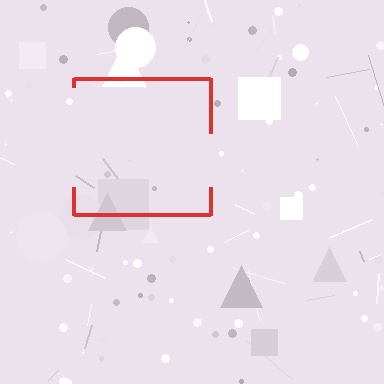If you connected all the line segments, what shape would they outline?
They would outline a square.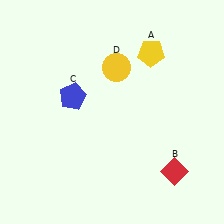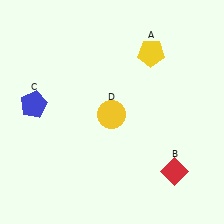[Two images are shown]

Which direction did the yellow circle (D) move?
The yellow circle (D) moved down.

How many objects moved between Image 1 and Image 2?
2 objects moved between the two images.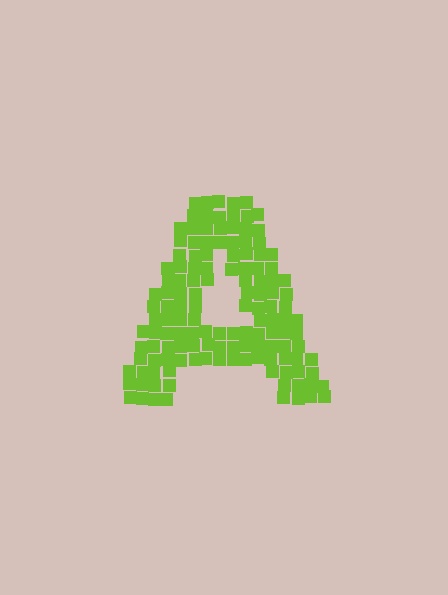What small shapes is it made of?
It is made of small squares.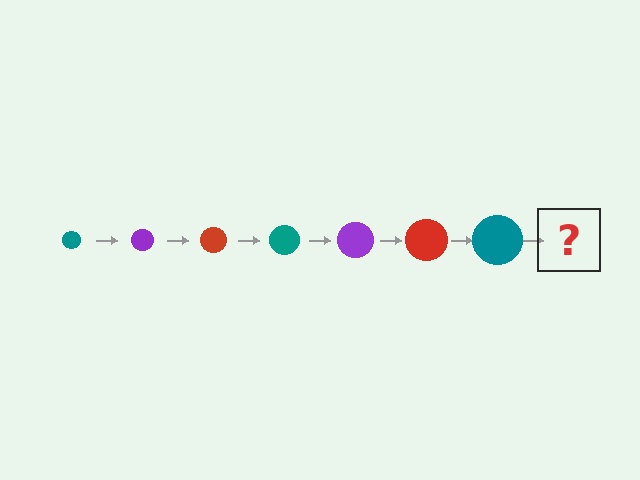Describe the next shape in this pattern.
It should be a purple circle, larger than the previous one.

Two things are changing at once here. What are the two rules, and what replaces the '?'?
The two rules are that the circle grows larger each step and the color cycles through teal, purple, and red. The '?' should be a purple circle, larger than the previous one.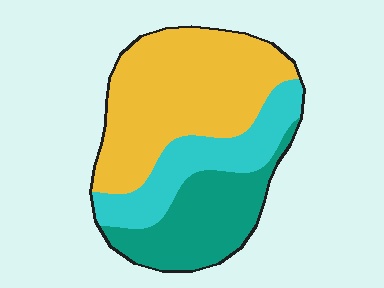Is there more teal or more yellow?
Yellow.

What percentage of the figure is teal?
Teal covers 27% of the figure.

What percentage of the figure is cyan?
Cyan takes up about one quarter (1/4) of the figure.